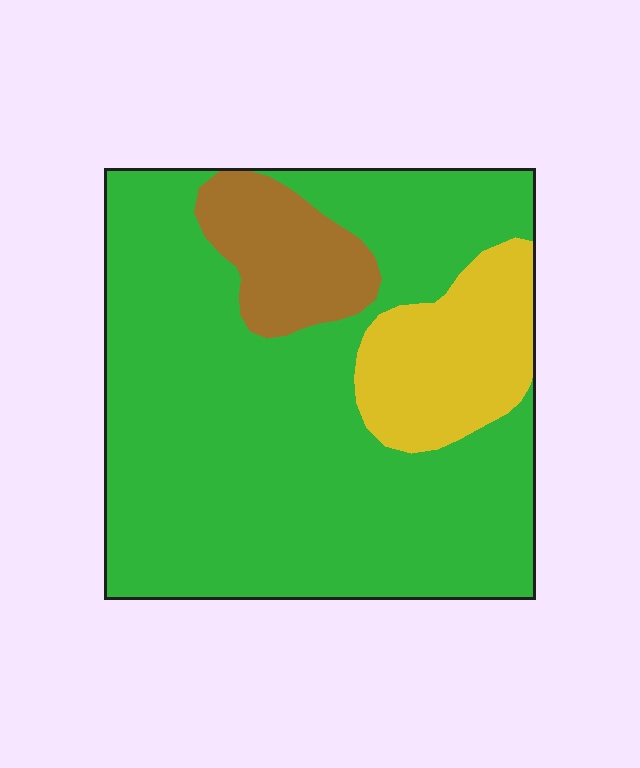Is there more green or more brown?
Green.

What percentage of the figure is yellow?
Yellow takes up about one eighth (1/8) of the figure.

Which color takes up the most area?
Green, at roughly 75%.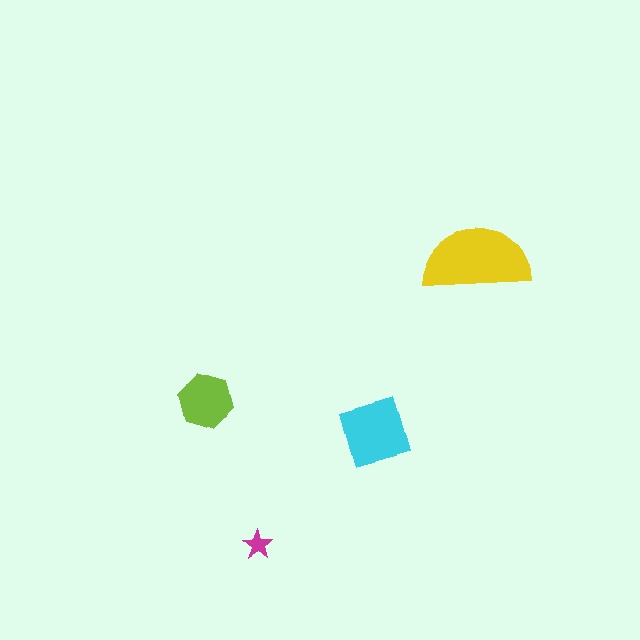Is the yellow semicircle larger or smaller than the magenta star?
Larger.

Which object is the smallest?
The magenta star.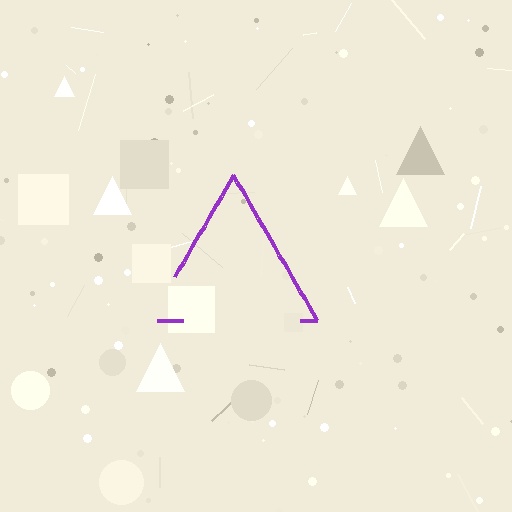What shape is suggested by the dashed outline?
The dashed outline suggests a triangle.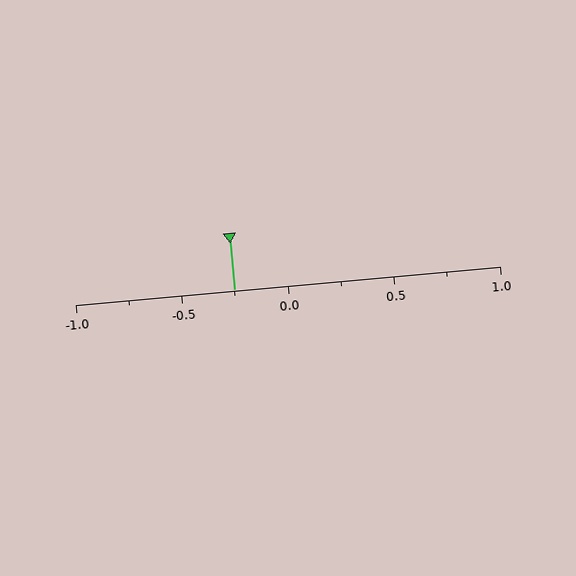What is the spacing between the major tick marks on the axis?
The major ticks are spaced 0.5 apart.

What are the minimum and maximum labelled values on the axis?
The axis runs from -1.0 to 1.0.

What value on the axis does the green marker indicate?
The marker indicates approximately -0.25.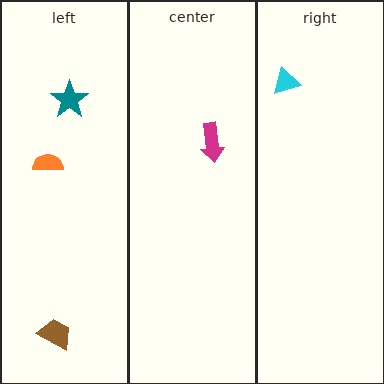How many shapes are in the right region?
1.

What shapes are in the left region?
The orange semicircle, the teal star, the brown trapezoid.